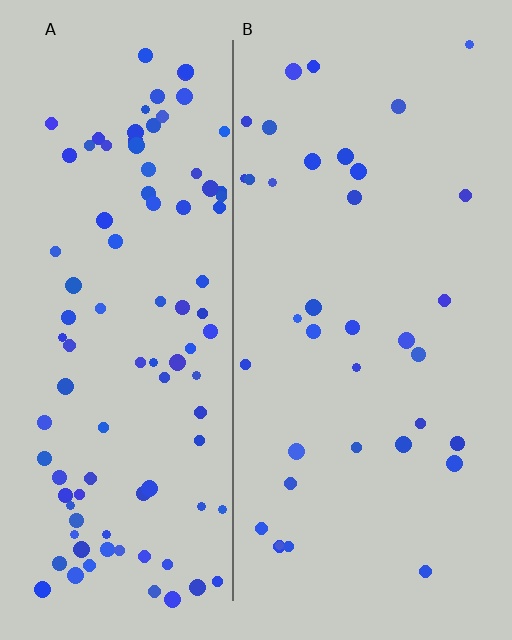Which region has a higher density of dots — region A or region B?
A (the left).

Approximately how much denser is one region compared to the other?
Approximately 2.8× — region A over region B.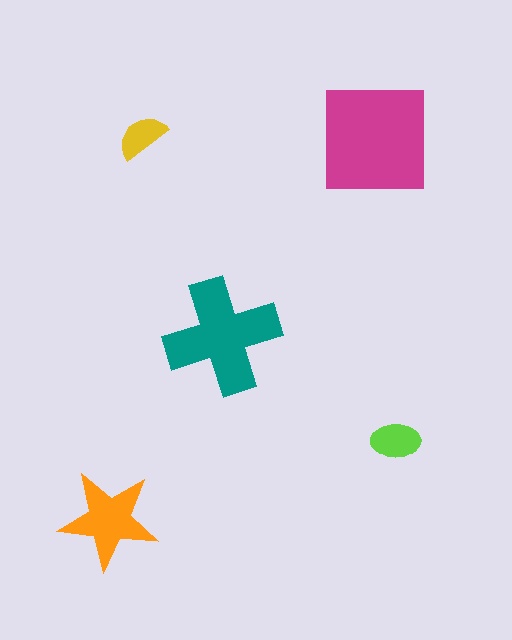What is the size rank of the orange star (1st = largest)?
3rd.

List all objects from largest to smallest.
The magenta square, the teal cross, the orange star, the lime ellipse, the yellow semicircle.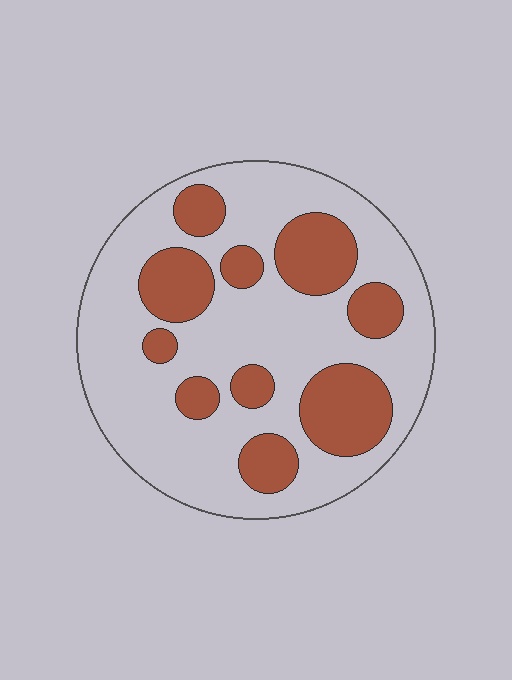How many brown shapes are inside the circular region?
10.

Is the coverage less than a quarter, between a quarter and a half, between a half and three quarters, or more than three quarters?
Between a quarter and a half.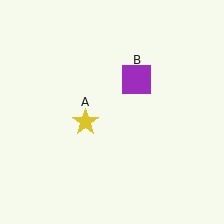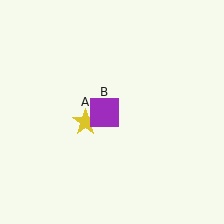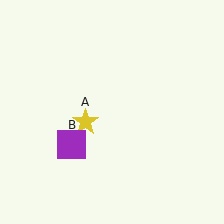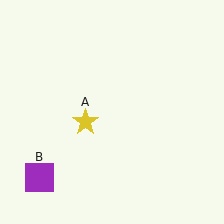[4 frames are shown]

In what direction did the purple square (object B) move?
The purple square (object B) moved down and to the left.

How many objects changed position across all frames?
1 object changed position: purple square (object B).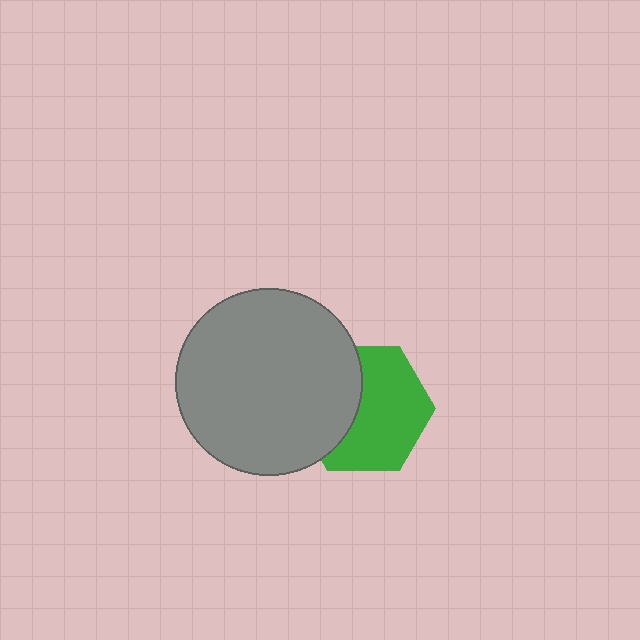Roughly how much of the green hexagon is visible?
About half of it is visible (roughly 62%).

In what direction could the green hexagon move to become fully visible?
The green hexagon could move right. That would shift it out from behind the gray circle entirely.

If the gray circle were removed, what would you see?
You would see the complete green hexagon.